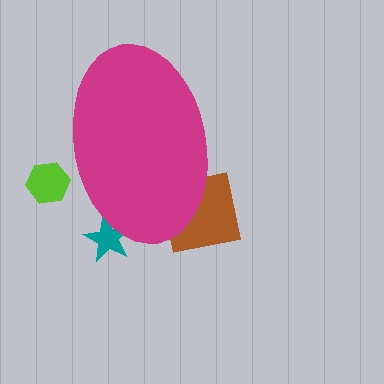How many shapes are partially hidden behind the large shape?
3 shapes are partially hidden.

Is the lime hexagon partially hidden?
Yes, the lime hexagon is partially hidden behind the magenta ellipse.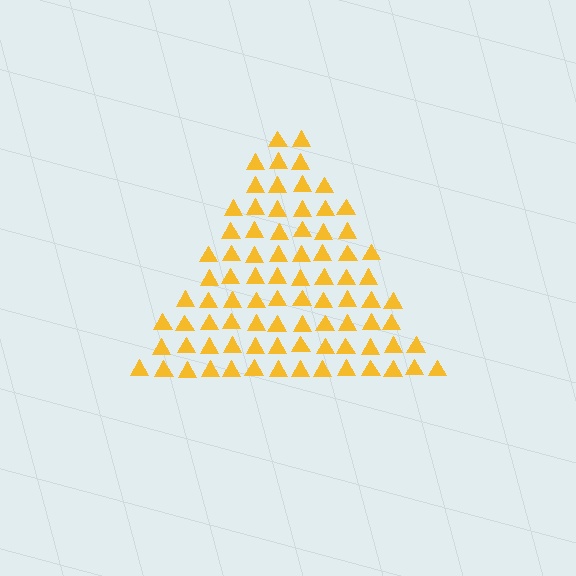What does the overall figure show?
The overall figure shows a triangle.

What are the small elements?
The small elements are triangles.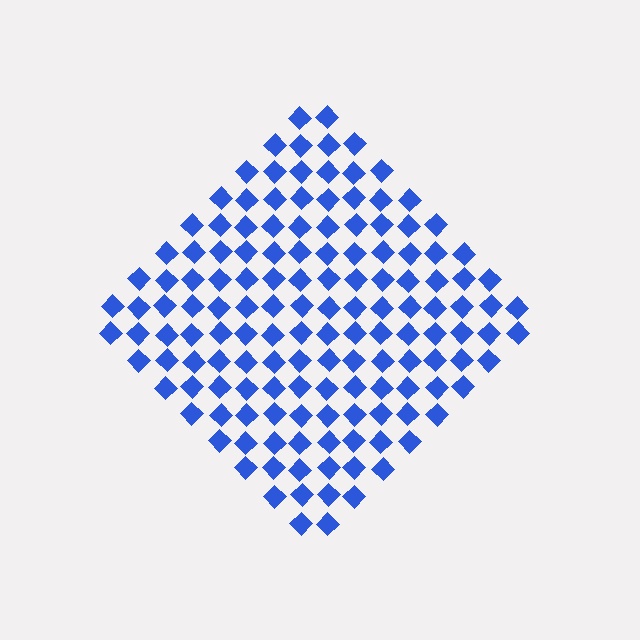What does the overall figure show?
The overall figure shows a diamond.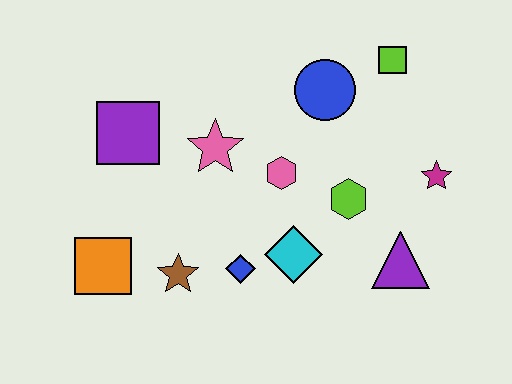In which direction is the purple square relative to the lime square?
The purple square is to the left of the lime square.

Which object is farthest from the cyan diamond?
The lime square is farthest from the cyan diamond.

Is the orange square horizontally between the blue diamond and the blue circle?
No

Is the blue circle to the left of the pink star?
No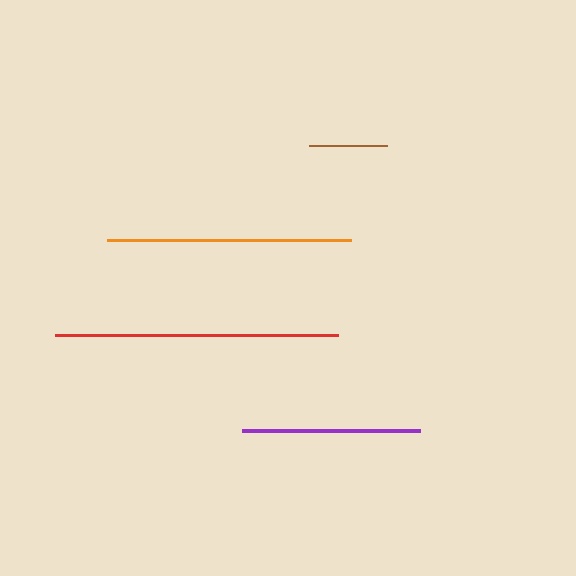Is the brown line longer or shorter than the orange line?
The orange line is longer than the brown line.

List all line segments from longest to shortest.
From longest to shortest: red, orange, purple, brown.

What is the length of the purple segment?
The purple segment is approximately 178 pixels long.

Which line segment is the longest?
The red line is the longest at approximately 283 pixels.